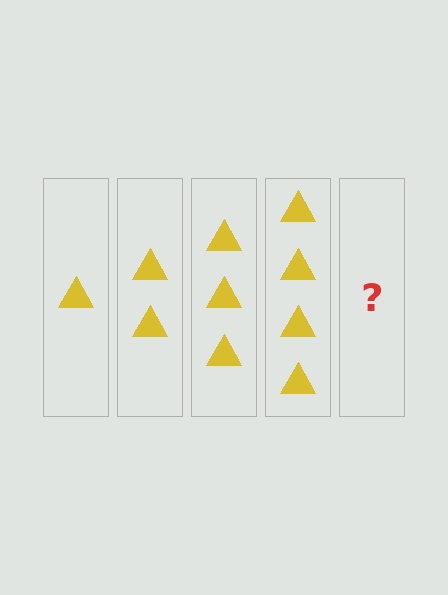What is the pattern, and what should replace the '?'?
The pattern is that each step adds one more triangle. The '?' should be 5 triangles.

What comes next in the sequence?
The next element should be 5 triangles.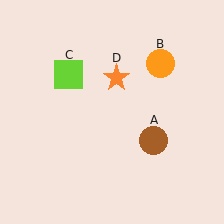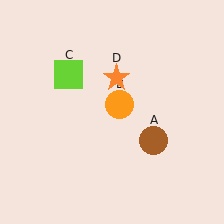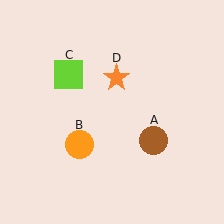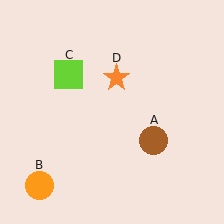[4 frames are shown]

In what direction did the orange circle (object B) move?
The orange circle (object B) moved down and to the left.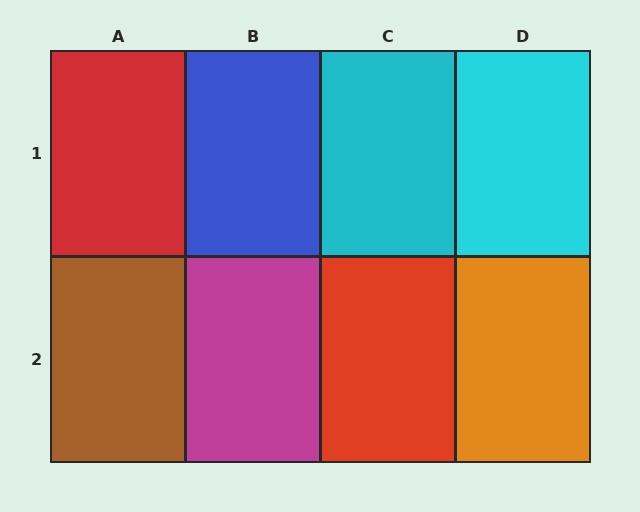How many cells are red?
2 cells are red.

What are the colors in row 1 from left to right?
Red, blue, cyan, cyan.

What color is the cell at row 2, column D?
Orange.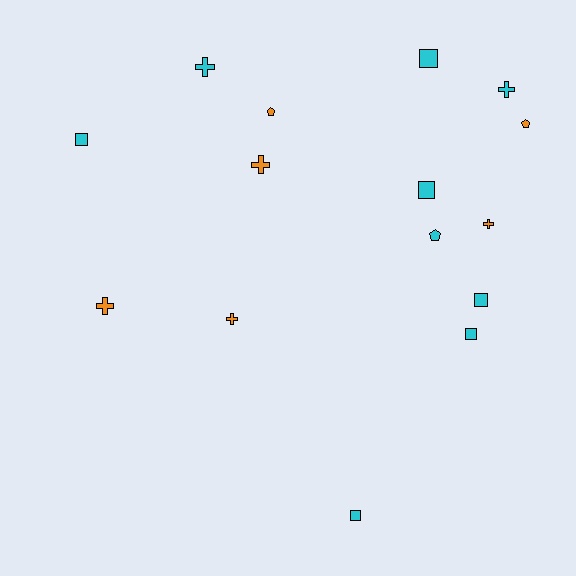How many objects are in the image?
There are 15 objects.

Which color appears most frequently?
Cyan, with 9 objects.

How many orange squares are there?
There are no orange squares.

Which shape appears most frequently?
Square, with 6 objects.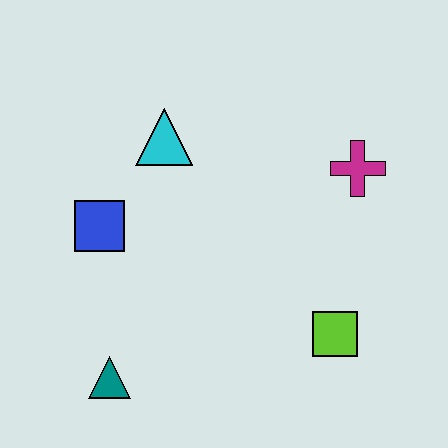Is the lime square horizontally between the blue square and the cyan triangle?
No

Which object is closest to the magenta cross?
The lime square is closest to the magenta cross.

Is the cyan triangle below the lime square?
No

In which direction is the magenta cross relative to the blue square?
The magenta cross is to the right of the blue square.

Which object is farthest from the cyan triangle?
The lime square is farthest from the cyan triangle.